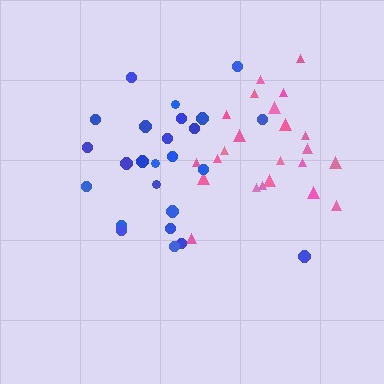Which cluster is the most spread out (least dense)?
Pink.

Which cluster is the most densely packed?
Blue.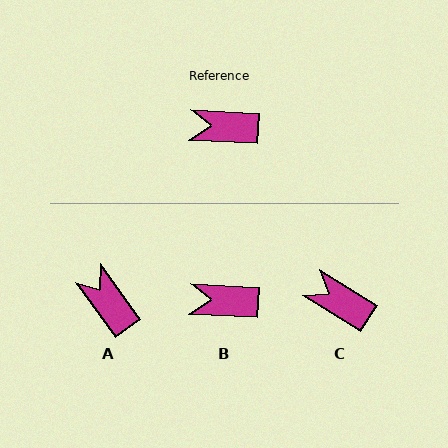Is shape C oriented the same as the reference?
No, it is off by about 29 degrees.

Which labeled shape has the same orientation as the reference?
B.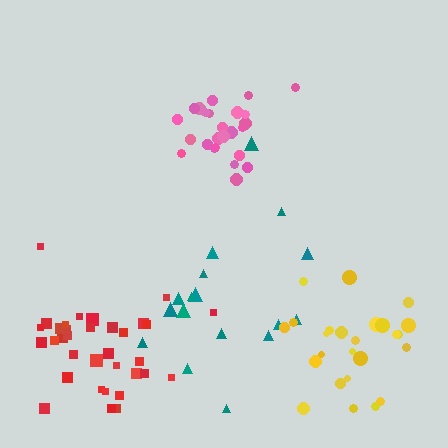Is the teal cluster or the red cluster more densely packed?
Red.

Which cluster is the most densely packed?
Pink.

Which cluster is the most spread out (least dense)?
Teal.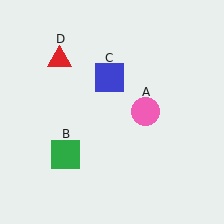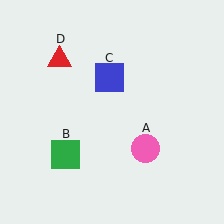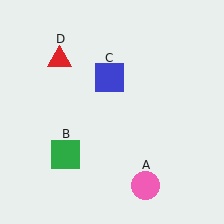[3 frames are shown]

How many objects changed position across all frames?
1 object changed position: pink circle (object A).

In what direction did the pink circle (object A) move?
The pink circle (object A) moved down.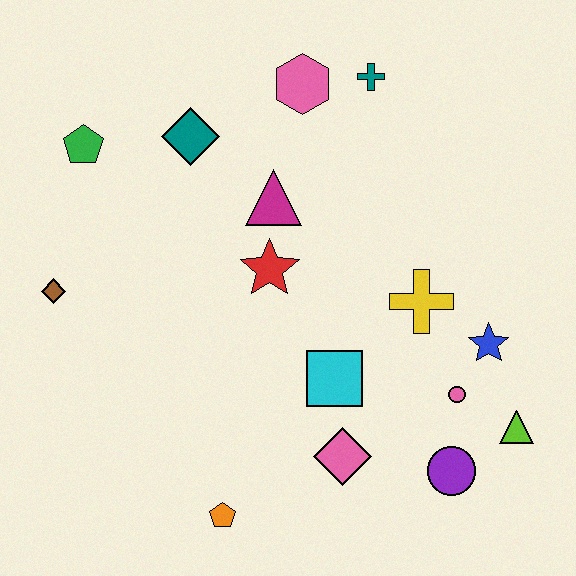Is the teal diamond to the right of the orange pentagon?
No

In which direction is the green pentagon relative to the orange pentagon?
The green pentagon is above the orange pentagon.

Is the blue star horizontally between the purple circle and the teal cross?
No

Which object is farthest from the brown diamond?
The lime triangle is farthest from the brown diamond.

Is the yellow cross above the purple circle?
Yes